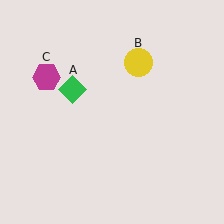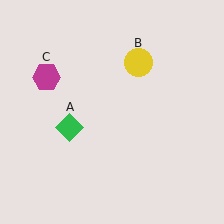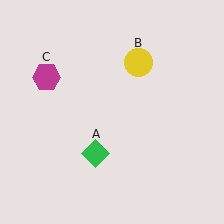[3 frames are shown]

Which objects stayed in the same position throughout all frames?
Yellow circle (object B) and magenta hexagon (object C) remained stationary.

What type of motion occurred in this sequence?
The green diamond (object A) rotated counterclockwise around the center of the scene.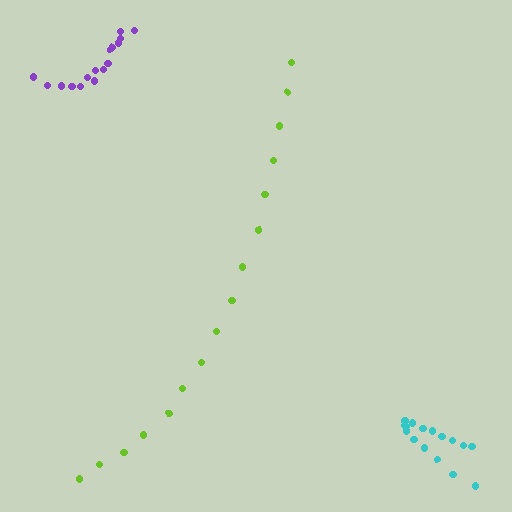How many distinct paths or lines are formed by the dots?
There are 3 distinct paths.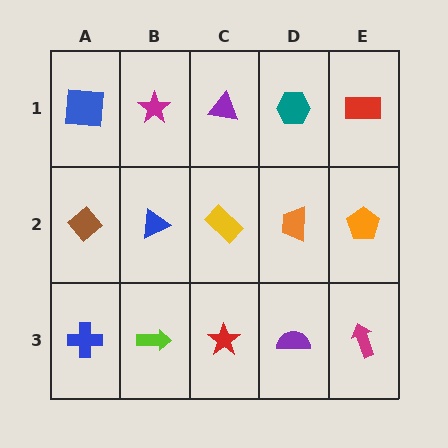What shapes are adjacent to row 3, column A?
A brown diamond (row 2, column A), a lime arrow (row 3, column B).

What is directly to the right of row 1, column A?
A magenta star.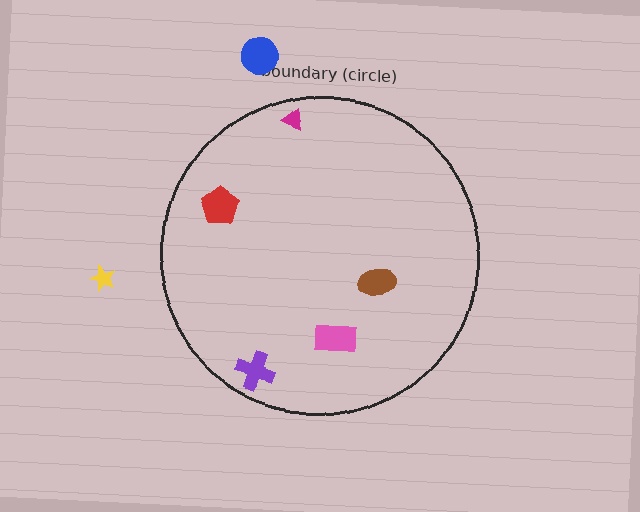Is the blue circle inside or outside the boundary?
Outside.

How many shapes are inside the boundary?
5 inside, 2 outside.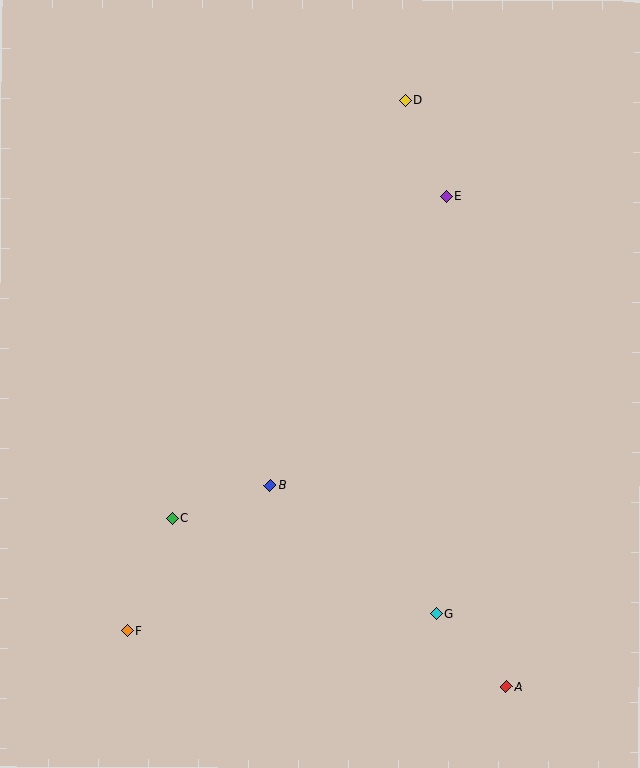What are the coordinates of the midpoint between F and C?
The midpoint between F and C is at (150, 575).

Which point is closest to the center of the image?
Point B at (270, 485) is closest to the center.